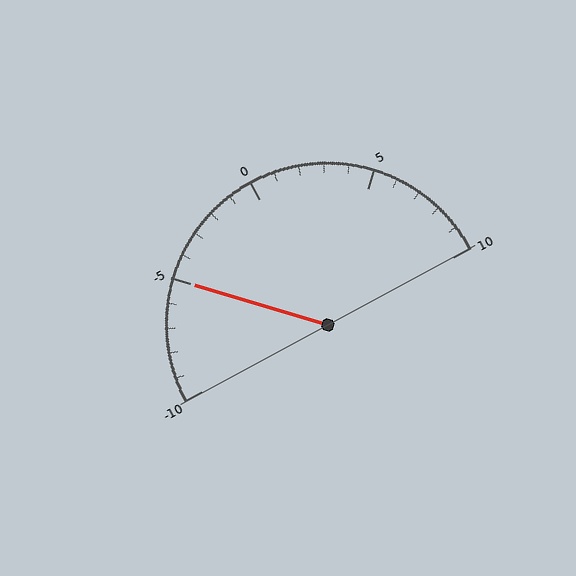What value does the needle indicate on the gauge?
The needle indicates approximately -5.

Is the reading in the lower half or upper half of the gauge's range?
The reading is in the lower half of the range (-10 to 10).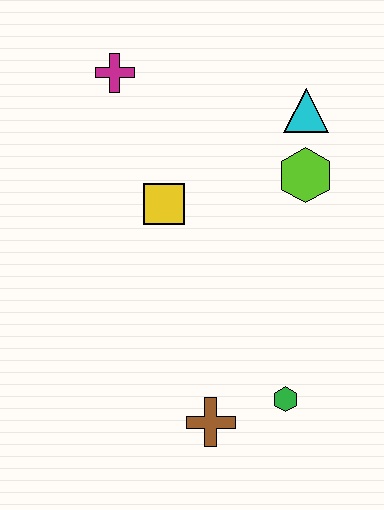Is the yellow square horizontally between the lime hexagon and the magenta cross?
Yes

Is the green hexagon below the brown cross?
No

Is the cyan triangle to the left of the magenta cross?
No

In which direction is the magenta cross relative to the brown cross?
The magenta cross is above the brown cross.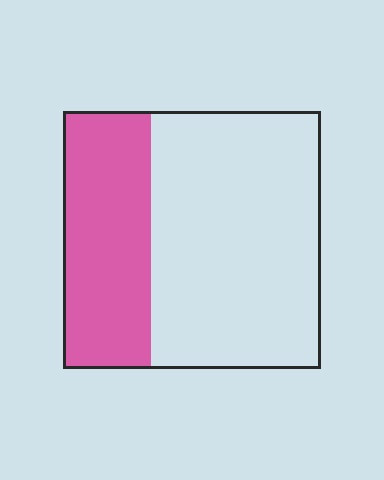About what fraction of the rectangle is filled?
About one third (1/3).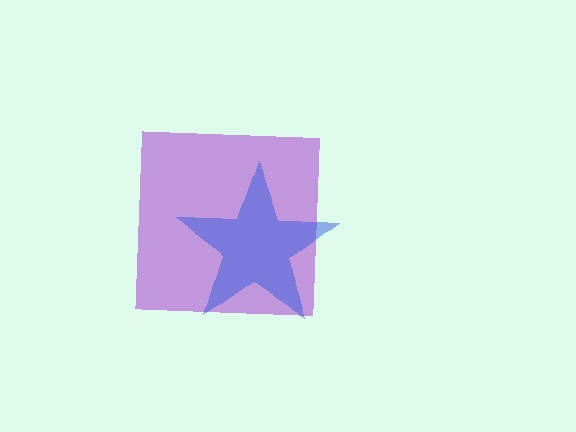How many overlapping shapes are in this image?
There are 2 overlapping shapes in the image.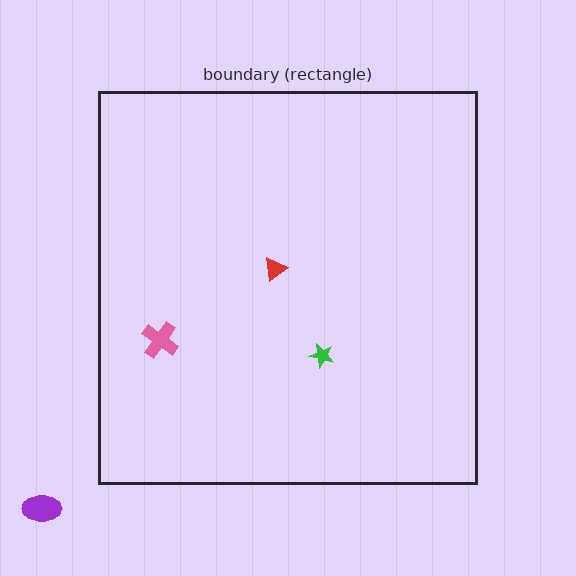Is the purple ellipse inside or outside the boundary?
Outside.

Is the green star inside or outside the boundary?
Inside.